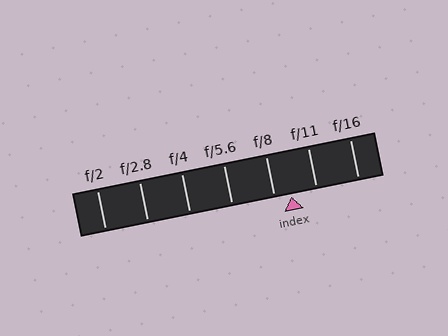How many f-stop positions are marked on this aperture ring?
There are 7 f-stop positions marked.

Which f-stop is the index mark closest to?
The index mark is closest to f/8.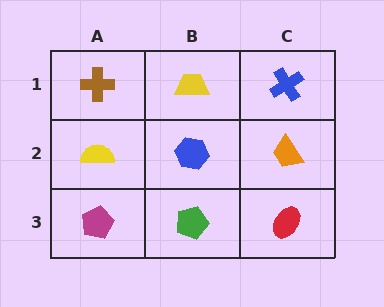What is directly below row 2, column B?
A green pentagon.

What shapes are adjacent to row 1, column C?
An orange trapezoid (row 2, column C), a yellow trapezoid (row 1, column B).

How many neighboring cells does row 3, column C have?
2.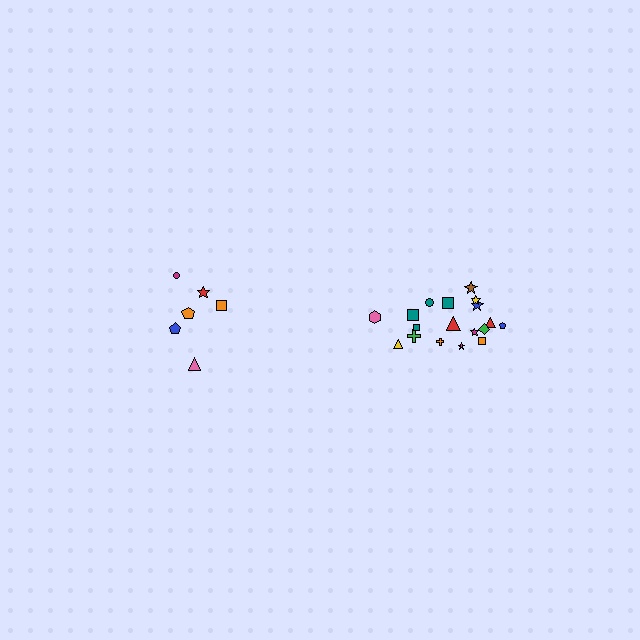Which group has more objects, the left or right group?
The right group.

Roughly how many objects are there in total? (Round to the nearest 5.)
Roughly 25 objects in total.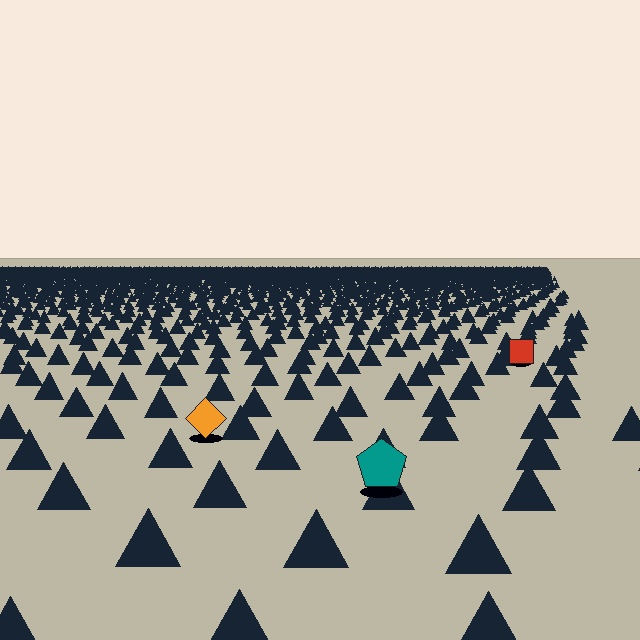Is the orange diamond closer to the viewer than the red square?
Yes. The orange diamond is closer — you can tell from the texture gradient: the ground texture is coarser near it.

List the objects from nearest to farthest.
From nearest to farthest: the teal pentagon, the orange diamond, the red square.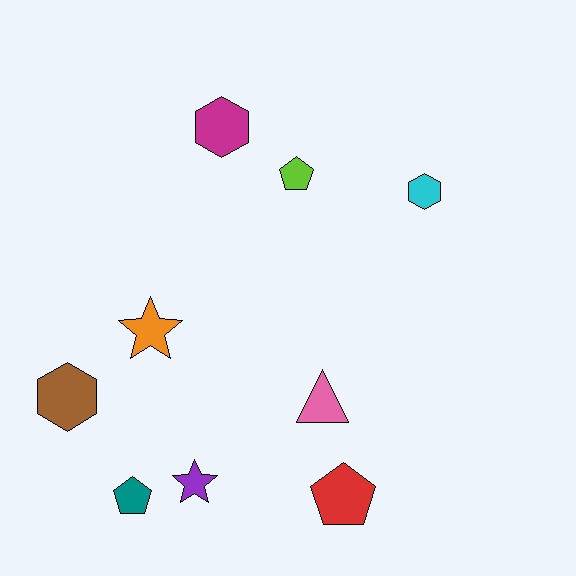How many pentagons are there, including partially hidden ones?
There are 3 pentagons.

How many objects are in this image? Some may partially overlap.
There are 9 objects.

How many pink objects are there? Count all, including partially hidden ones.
There is 1 pink object.